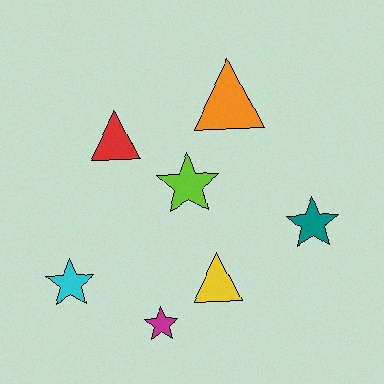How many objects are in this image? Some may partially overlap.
There are 7 objects.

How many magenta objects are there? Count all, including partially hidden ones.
There is 1 magenta object.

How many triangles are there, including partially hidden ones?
There are 3 triangles.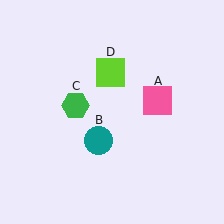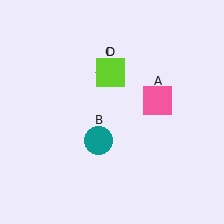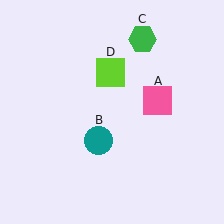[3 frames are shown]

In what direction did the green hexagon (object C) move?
The green hexagon (object C) moved up and to the right.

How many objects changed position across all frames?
1 object changed position: green hexagon (object C).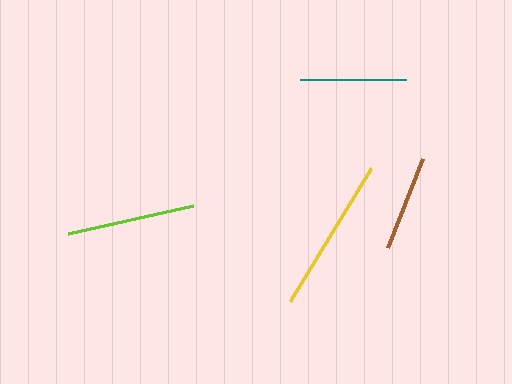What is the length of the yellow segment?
The yellow segment is approximately 156 pixels long.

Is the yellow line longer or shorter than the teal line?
The yellow line is longer than the teal line.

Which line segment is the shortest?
The brown line is the shortest at approximately 95 pixels.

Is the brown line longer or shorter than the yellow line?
The yellow line is longer than the brown line.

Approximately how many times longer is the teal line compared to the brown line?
The teal line is approximately 1.1 times the length of the brown line.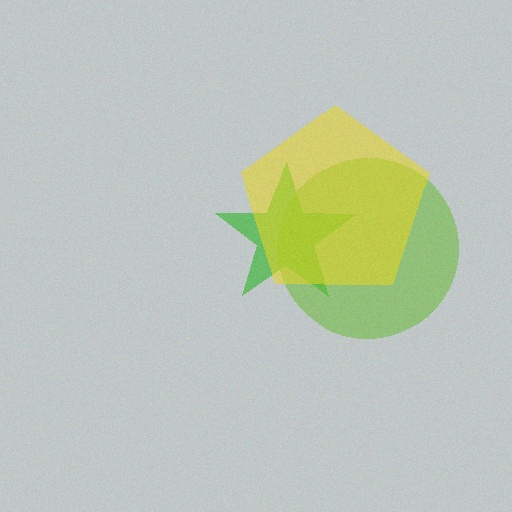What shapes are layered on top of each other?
The layered shapes are: a green star, a lime circle, a yellow pentagon.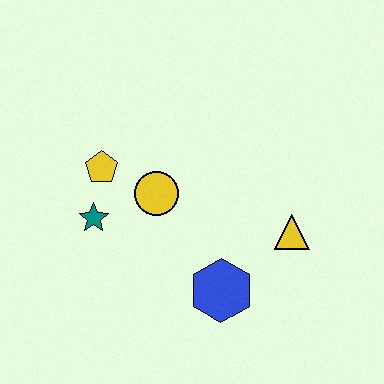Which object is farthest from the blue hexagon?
The yellow pentagon is farthest from the blue hexagon.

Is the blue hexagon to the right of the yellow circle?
Yes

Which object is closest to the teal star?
The yellow pentagon is closest to the teal star.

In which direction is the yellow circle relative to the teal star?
The yellow circle is to the right of the teal star.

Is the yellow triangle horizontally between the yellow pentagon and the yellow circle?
No